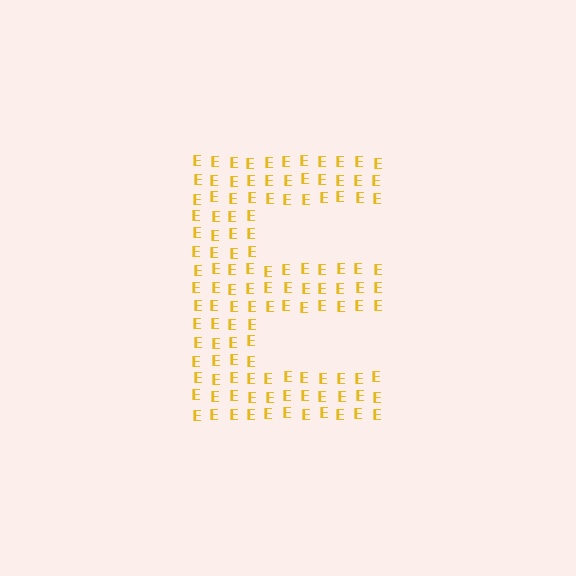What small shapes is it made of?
It is made of small letter E's.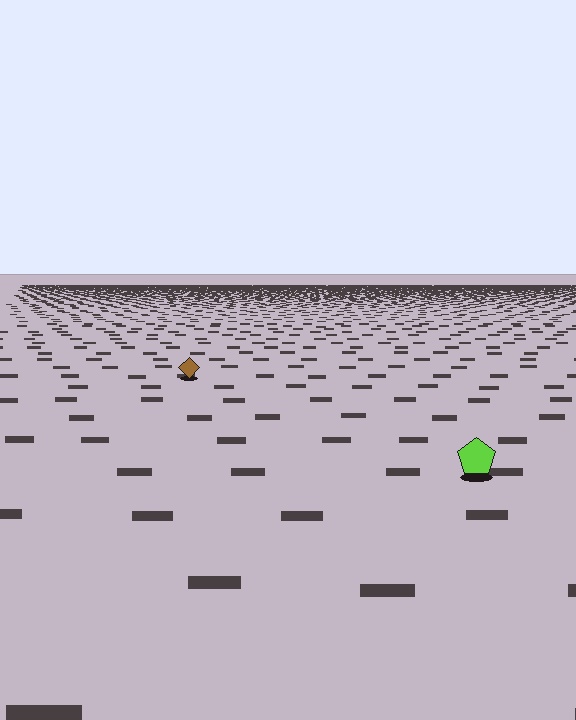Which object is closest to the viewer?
The lime pentagon is closest. The texture marks near it are larger and more spread out.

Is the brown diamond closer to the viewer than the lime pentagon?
No. The lime pentagon is closer — you can tell from the texture gradient: the ground texture is coarser near it.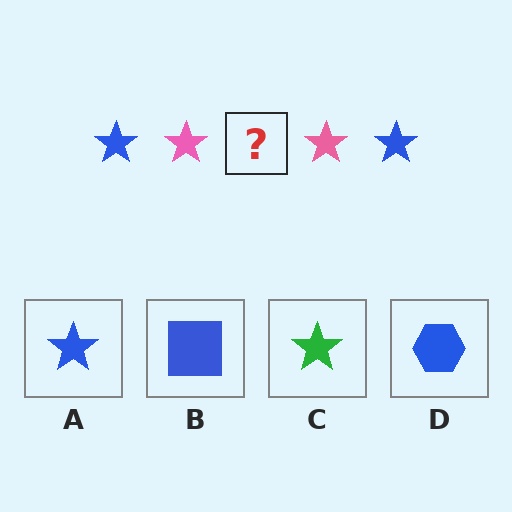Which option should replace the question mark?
Option A.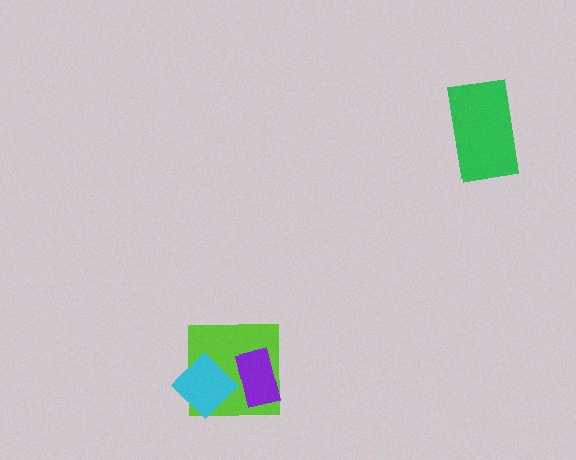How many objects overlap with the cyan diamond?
2 objects overlap with the cyan diamond.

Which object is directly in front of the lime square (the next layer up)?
The cyan diamond is directly in front of the lime square.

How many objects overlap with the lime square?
2 objects overlap with the lime square.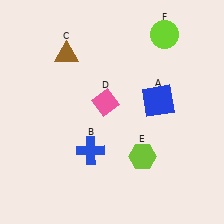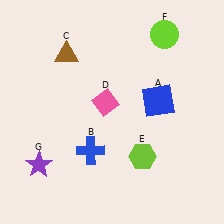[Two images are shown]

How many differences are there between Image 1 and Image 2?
There is 1 difference between the two images.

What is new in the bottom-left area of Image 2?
A purple star (G) was added in the bottom-left area of Image 2.